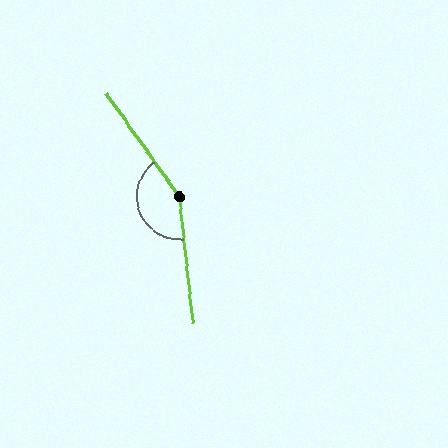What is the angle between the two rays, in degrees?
Approximately 151 degrees.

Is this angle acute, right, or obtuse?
It is obtuse.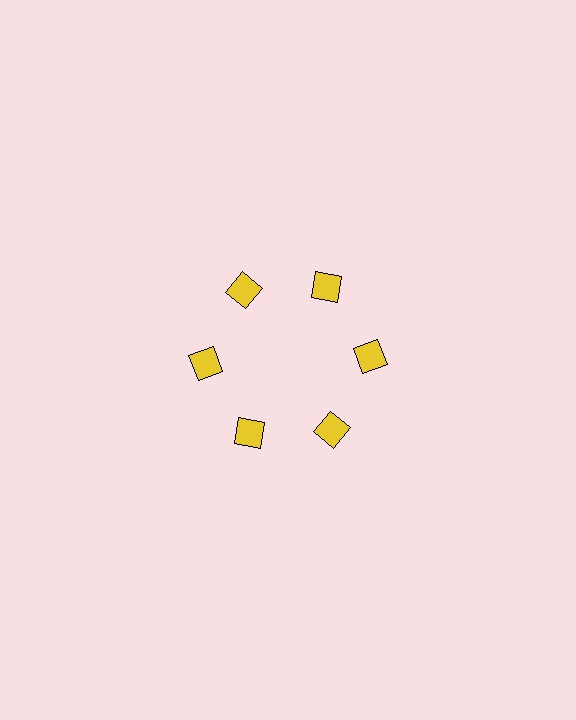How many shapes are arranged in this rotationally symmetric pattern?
There are 6 shapes, arranged in 6 groups of 1.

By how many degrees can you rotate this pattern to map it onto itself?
The pattern maps onto itself every 60 degrees of rotation.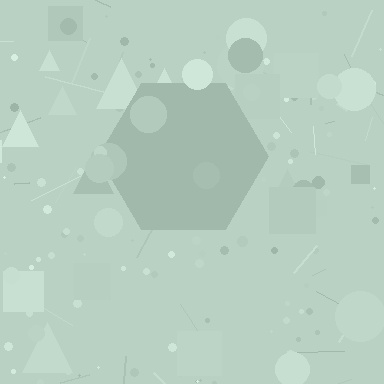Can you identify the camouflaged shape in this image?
The camouflaged shape is a hexagon.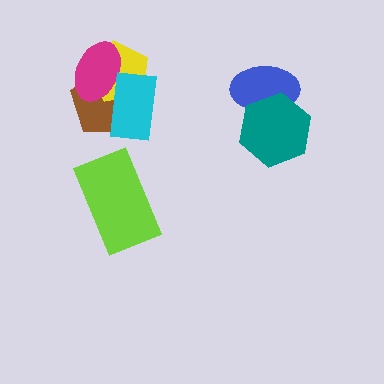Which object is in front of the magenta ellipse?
The cyan rectangle is in front of the magenta ellipse.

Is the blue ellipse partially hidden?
Yes, it is partially covered by another shape.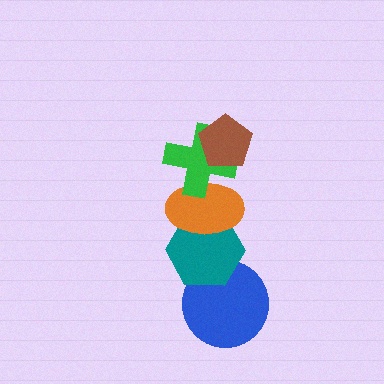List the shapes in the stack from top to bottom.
From top to bottom: the brown pentagon, the green cross, the orange ellipse, the teal hexagon, the blue circle.